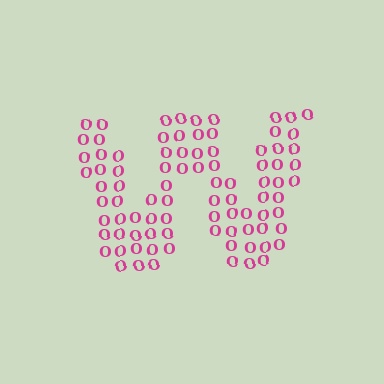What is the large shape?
The large shape is the letter W.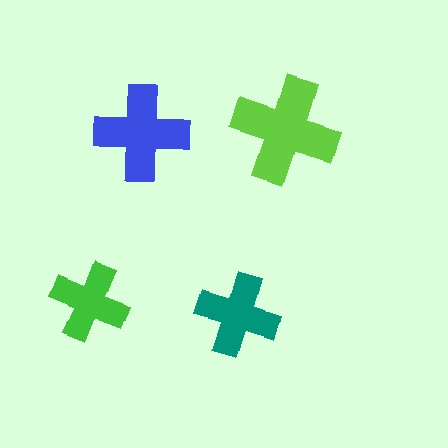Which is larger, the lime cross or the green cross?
The lime one.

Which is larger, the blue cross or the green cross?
The blue one.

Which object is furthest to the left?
The green cross is leftmost.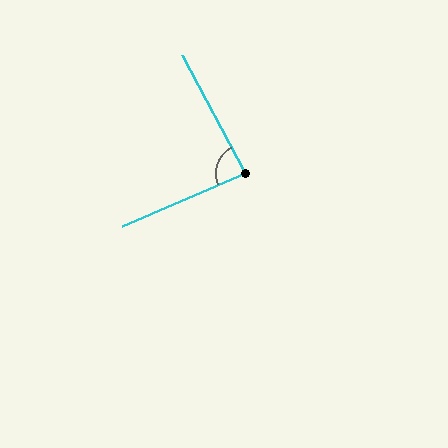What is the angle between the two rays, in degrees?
Approximately 85 degrees.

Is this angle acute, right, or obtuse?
It is approximately a right angle.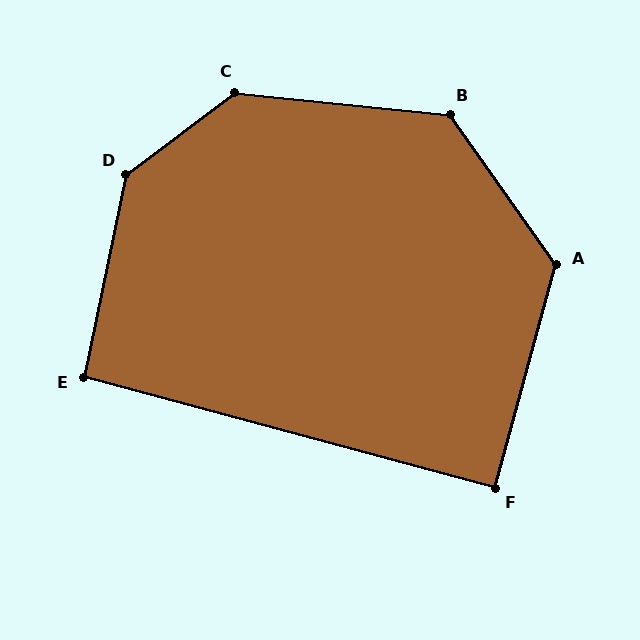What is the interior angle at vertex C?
Approximately 137 degrees (obtuse).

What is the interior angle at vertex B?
Approximately 131 degrees (obtuse).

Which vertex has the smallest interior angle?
F, at approximately 90 degrees.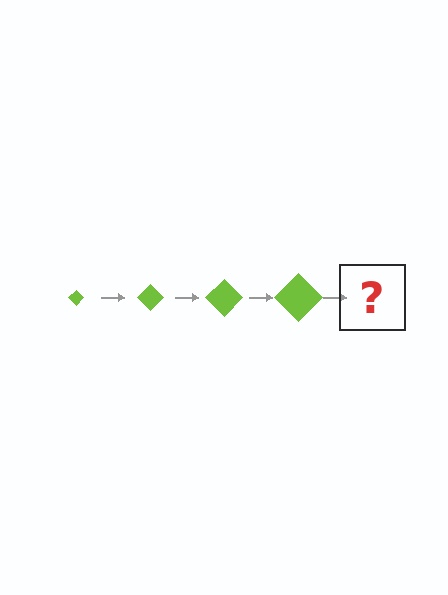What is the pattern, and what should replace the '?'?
The pattern is that the diamond gets progressively larger each step. The '?' should be a lime diamond, larger than the previous one.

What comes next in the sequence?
The next element should be a lime diamond, larger than the previous one.